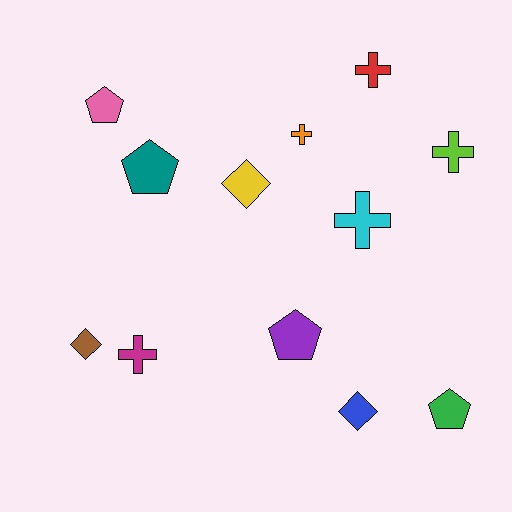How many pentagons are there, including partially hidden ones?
There are 4 pentagons.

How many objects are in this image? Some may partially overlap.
There are 12 objects.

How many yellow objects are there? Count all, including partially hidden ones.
There is 1 yellow object.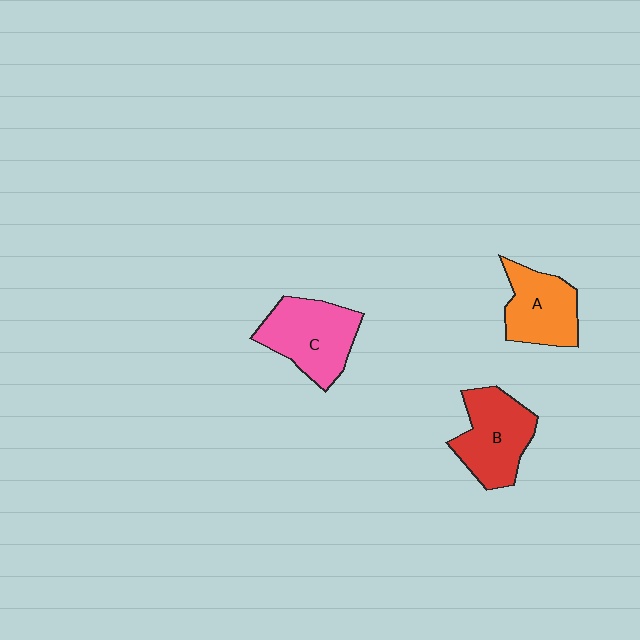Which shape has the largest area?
Shape C (pink).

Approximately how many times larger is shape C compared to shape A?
Approximately 1.2 times.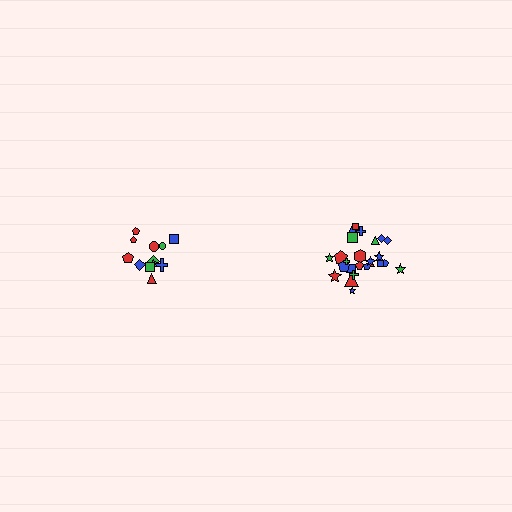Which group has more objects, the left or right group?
The right group.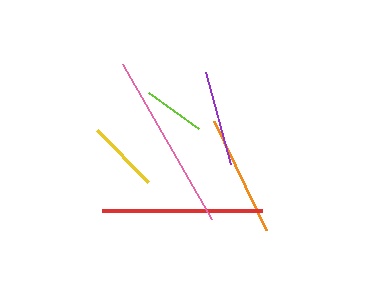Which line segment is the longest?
The pink line is the longest at approximately 179 pixels.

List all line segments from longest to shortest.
From longest to shortest: pink, red, orange, purple, yellow, lime.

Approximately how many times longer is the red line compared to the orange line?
The red line is approximately 1.3 times the length of the orange line.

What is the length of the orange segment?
The orange segment is approximately 121 pixels long.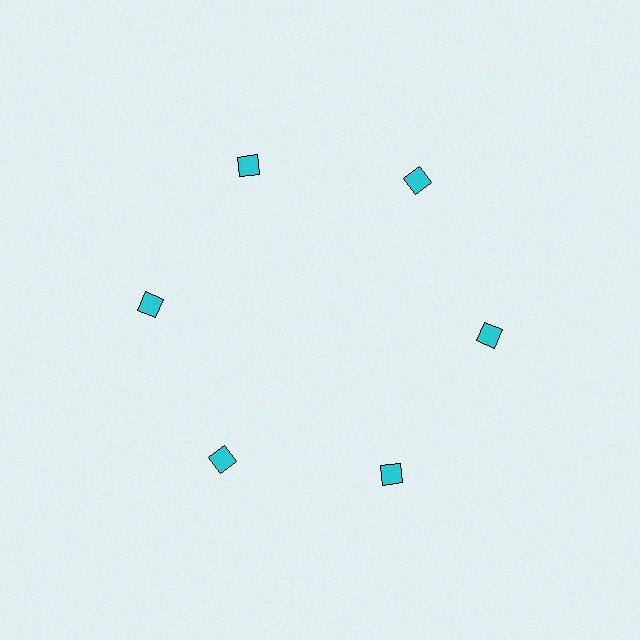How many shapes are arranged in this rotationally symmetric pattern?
There are 6 shapes, arranged in 6 groups of 1.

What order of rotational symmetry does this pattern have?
This pattern has 6-fold rotational symmetry.